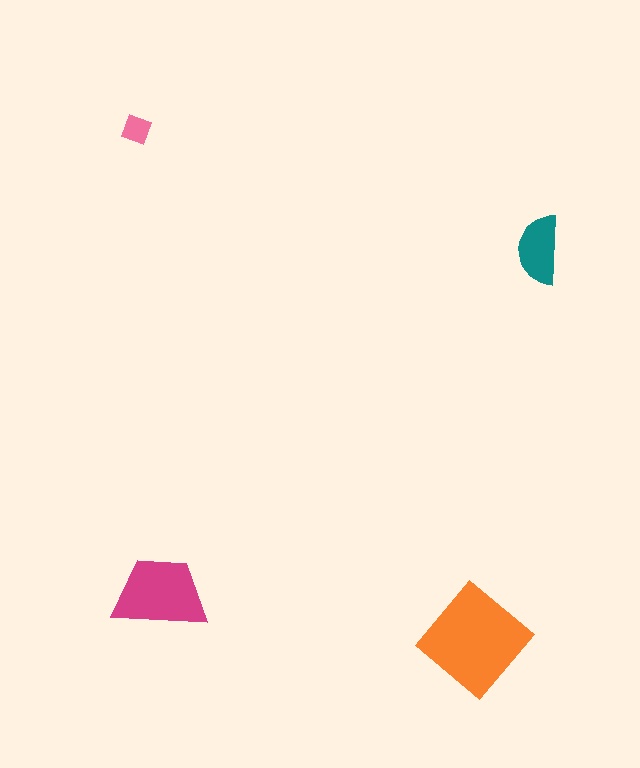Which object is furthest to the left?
The pink diamond is leftmost.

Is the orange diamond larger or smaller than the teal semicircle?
Larger.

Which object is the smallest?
The pink diamond.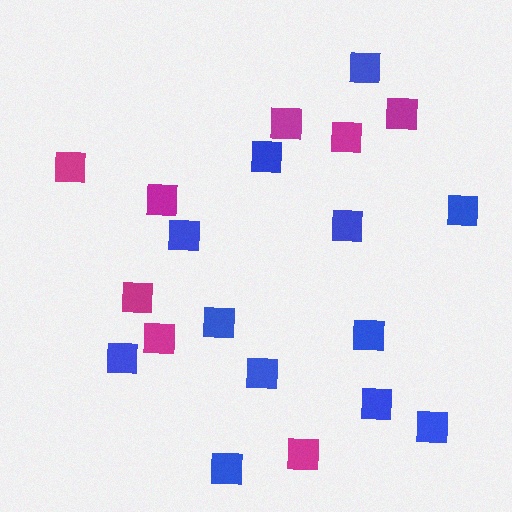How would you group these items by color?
There are 2 groups: one group of blue squares (12) and one group of magenta squares (8).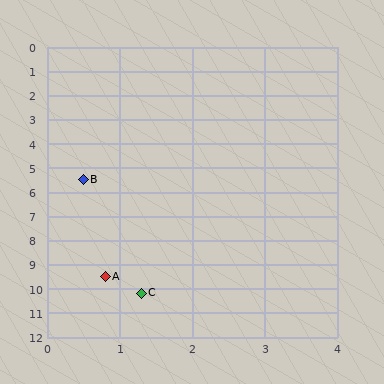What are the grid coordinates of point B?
Point B is at approximately (0.5, 5.5).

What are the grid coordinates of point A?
Point A is at approximately (0.8, 9.5).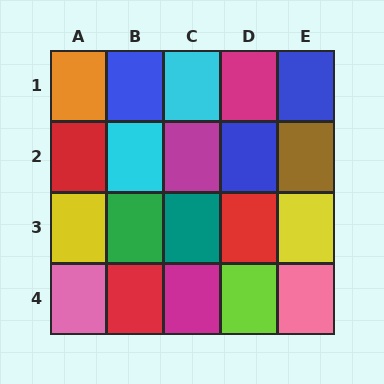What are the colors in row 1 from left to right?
Orange, blue, cyan, magenta, blue.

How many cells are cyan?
2 cells are cyan.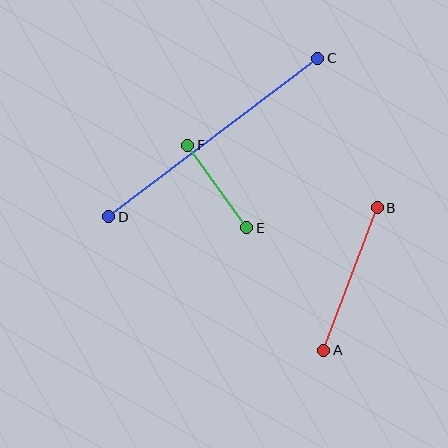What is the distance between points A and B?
The distance is approximately 152 pixels.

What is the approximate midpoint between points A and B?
The midpoint is at approximately (351, 279) pixels.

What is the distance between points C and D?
The distance is approximately 262 pixels.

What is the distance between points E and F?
The distance is approximately 101 pixels.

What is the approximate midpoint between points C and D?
The midpoint is at approximately (213, 138) pixels.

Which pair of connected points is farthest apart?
Points C and D are farthest apart.